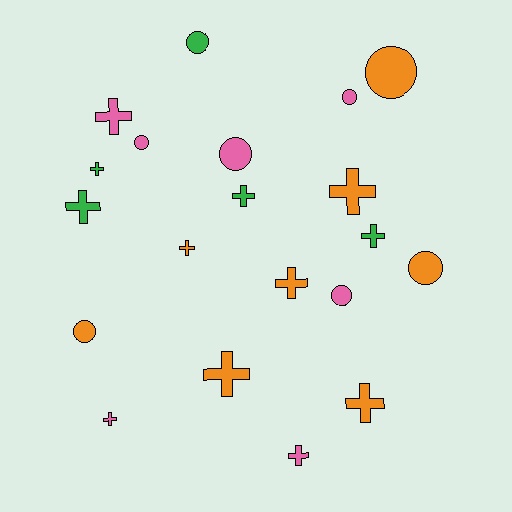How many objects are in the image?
There are 20 objects.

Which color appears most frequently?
Orange, with 8 objects.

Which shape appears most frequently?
Cross, with 12 objects.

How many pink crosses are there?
There are 3 pink crosses.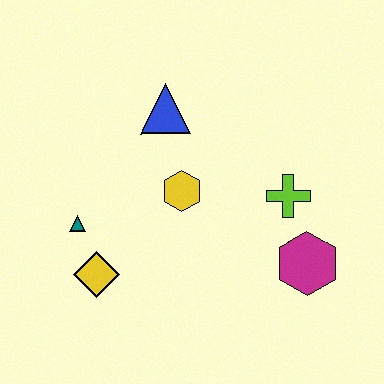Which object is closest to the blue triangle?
The yellow hexagon is closest to the blue triangle.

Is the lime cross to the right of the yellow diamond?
Yes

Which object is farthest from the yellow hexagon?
The magenta hexagon is farthest from the yellow hexagon.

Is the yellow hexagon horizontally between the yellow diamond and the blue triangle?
No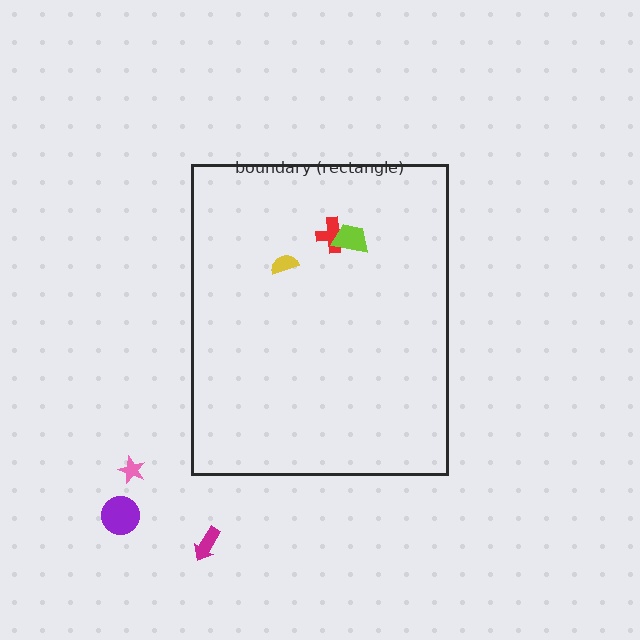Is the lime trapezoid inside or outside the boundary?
Inside.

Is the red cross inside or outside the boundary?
Inside.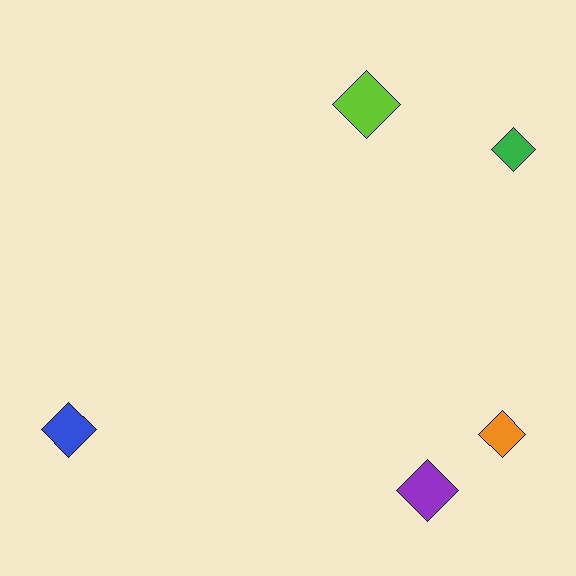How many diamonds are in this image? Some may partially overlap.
There are 5 diamonds.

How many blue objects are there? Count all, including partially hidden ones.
There is 1 blue object.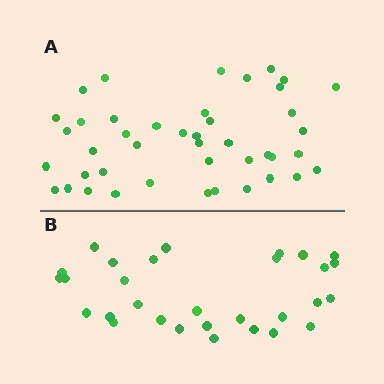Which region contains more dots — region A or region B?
Region A (the top region) has more dots.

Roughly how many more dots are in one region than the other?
Region A has approximately 15 more dots than region B.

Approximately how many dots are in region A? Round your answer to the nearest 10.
About 40 dots. (The exact count is 43, which rounds to 40.)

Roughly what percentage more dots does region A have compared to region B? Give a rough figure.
About 45% more.